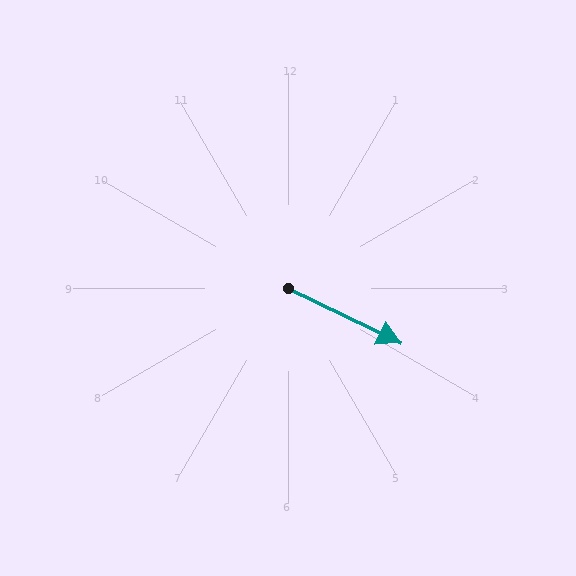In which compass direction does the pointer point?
Southeast.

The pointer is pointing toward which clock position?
Roughly 4 o'clock.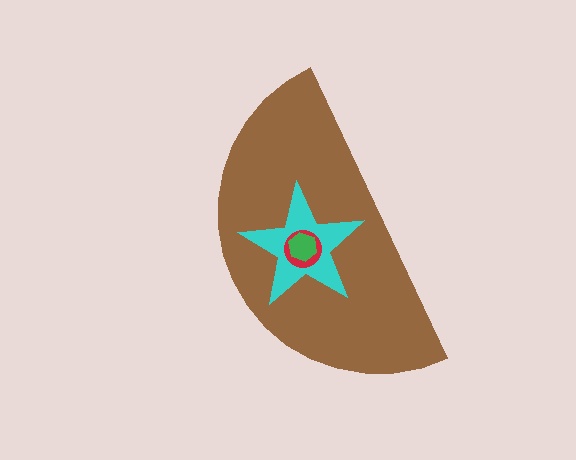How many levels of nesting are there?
4.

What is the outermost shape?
The brown semicircle.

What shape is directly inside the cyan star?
The red circle.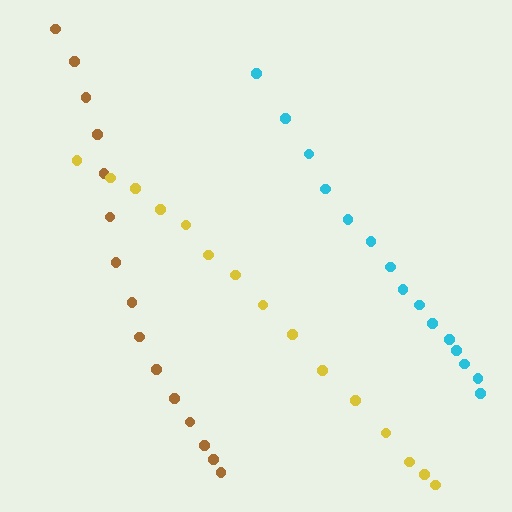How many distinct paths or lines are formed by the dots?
There are 3 distinct paths.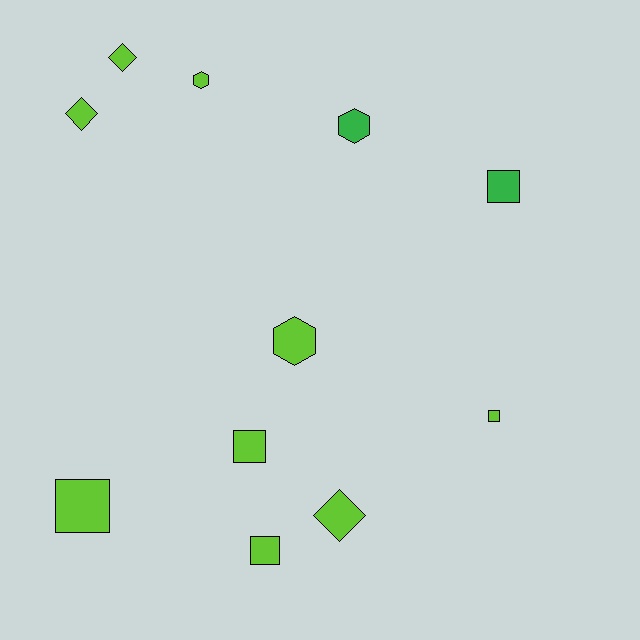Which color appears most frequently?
Lime, with 9 objects.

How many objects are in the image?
There are 11 objects.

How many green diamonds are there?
There are no green diamonds.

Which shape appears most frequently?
Square, with 5 objects.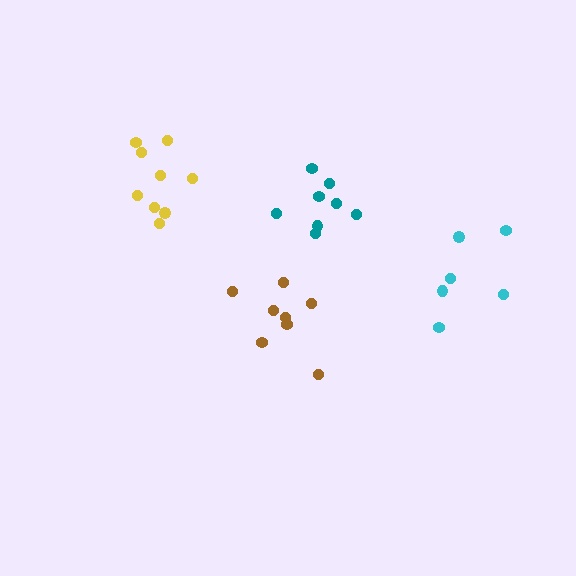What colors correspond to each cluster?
The clusters are colored: brown, teal, cyan, yellow.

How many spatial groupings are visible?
There are 4 spatial groupings.